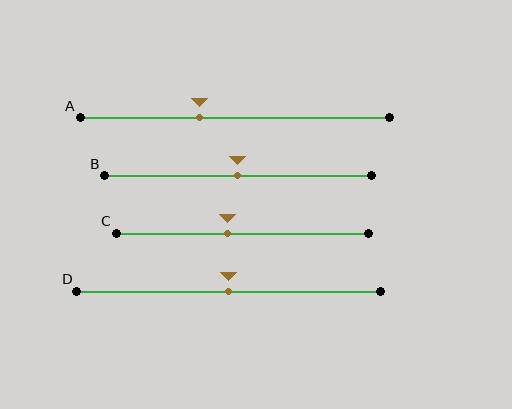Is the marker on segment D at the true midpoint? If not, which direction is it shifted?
Yes, the marker on segment D is at the true midpoint.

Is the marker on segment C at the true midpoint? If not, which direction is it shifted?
No, the marker on segment C is shifted to the left by about 6% of the segment length.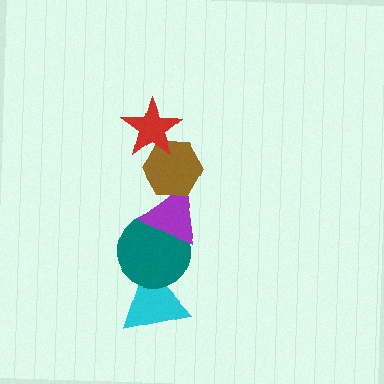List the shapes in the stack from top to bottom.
From top to bottom: the red star, the brown hexagon, the purple triangle, the teal circle, the cyan triangle.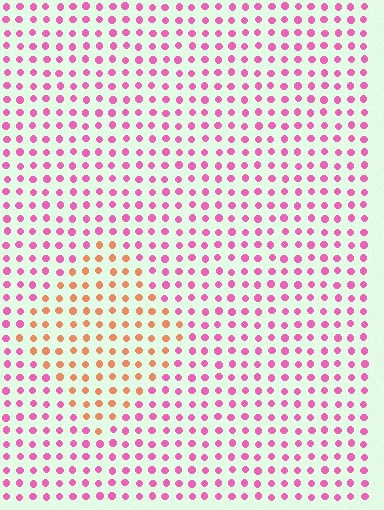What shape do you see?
I see a diamond.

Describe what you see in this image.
The image is filled with small pink elements in a uniform arrangement. A diamond-shaped region is visible where the elements are tinted to a slightly different hue, forming a subtle color boundary.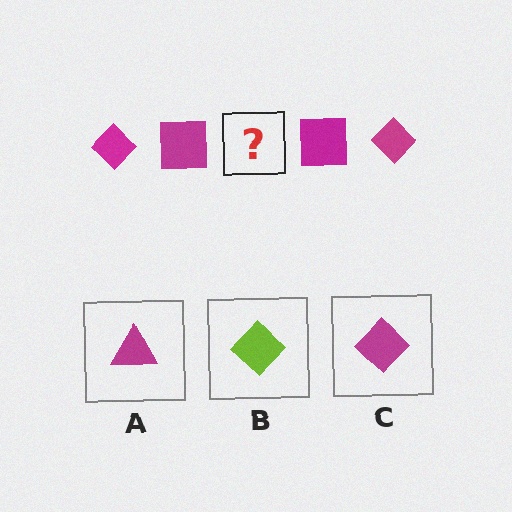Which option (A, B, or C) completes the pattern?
C.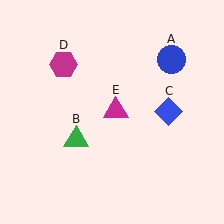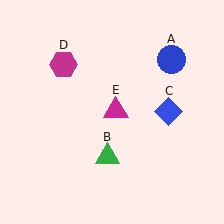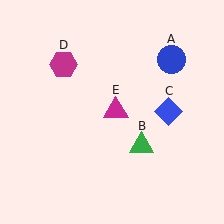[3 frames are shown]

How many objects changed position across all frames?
1 object changed position: green triangle (object B).